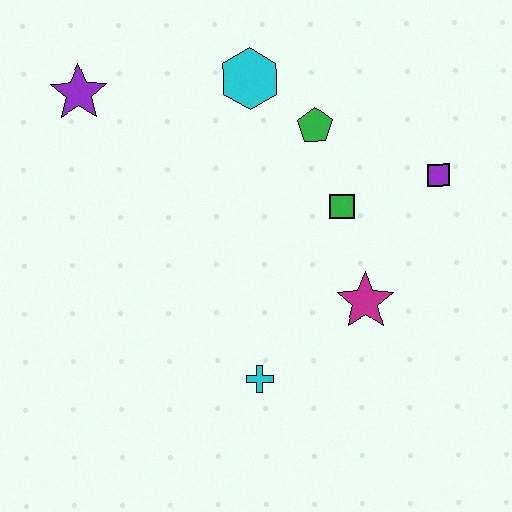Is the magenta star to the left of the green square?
No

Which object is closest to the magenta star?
The green square is closest to the magenta star.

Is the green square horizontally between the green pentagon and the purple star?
No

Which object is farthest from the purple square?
The purple star is farthest from the purple square.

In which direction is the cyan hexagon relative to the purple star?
The cyan hexagon is to the right of the purple star.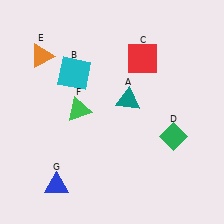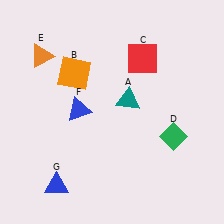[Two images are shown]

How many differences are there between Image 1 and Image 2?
There are 2 differences between the two images.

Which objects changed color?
B changed from cyan to orange. F changed from green to blue.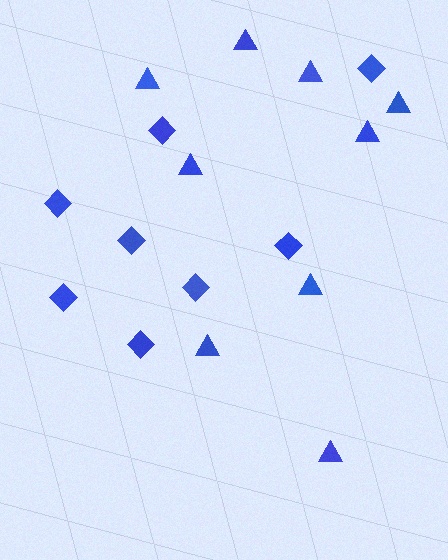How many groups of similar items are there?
There are 2 groups: one group of triangles (9) and one group of diamonds (8).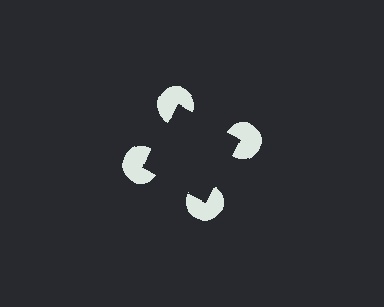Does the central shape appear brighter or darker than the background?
It typically appears slightly darker than the background, even though no actual brightness change is drawn.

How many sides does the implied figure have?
4 sides.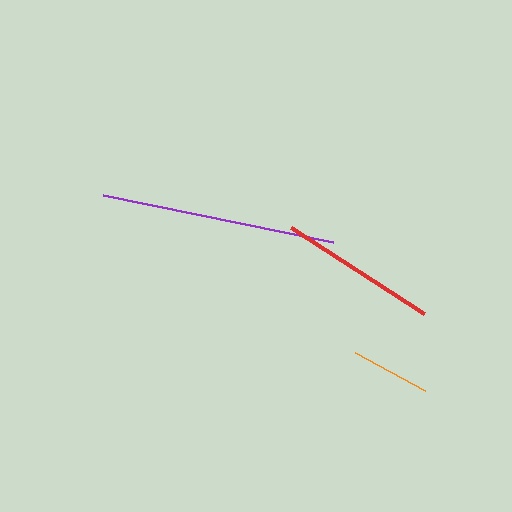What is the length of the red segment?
The red segment is approximately 158 pixels long.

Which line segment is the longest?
The purple line is the longest at approximately 235 pixels.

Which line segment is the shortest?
The orange line is the shortest at approximately 80 pixels.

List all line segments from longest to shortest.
From longest to shortest: purple, red, orange.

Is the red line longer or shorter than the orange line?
The red line is longer than the orange line.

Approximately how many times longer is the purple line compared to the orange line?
The purple line is approximately 2.9 times the length of the orange line.